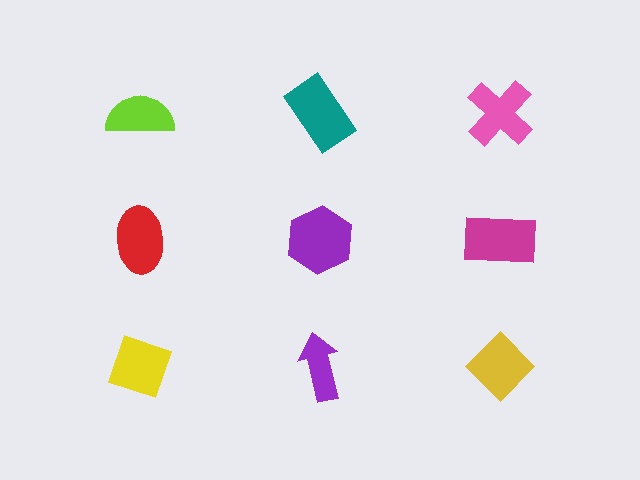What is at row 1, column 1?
A lime semicircle.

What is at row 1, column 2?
A teal rectangle.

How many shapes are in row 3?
3 shapes.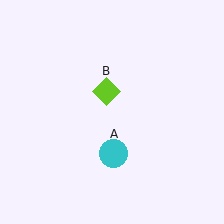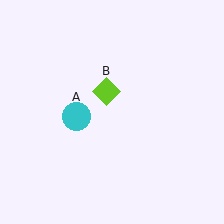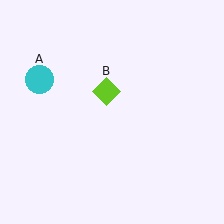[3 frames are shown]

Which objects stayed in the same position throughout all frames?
Lime diamond (object B) remained stationary.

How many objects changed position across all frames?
1 object changed position: cyan circle (object A).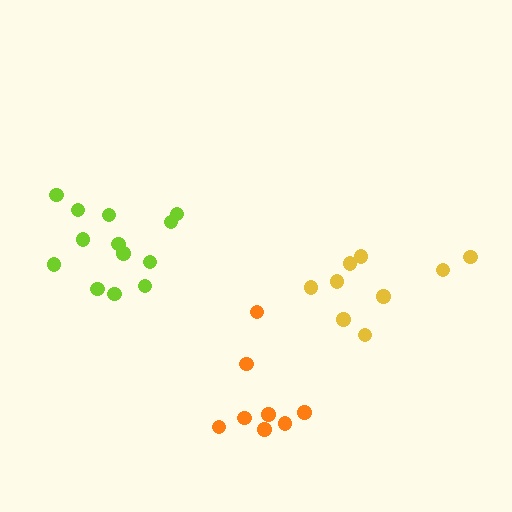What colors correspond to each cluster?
The clusters are colored: yellow, lime, orange.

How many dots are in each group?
Group 1: 9 dots, Group 2: 13 dots, Group 3: 8 dots (30 total).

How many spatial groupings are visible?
There are 3 spatial groupings.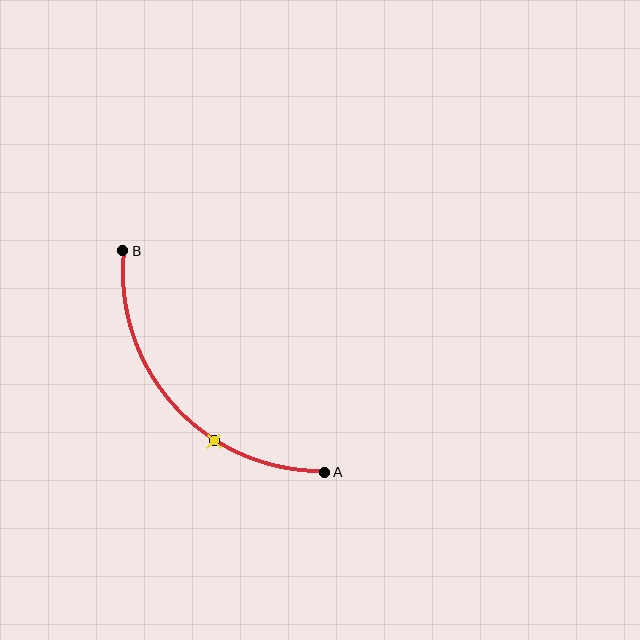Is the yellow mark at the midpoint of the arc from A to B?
No. The yellow mark lies on the arc but is closer to endpoint A. The arc midpoint would be at the point on the curve equidistant along the arc from both A and B.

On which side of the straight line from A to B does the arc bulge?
The arc bulges below and to the left of the straight line connecting A and B.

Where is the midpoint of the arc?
The arc midpoint is the point on the curve farthest from the straight line joining A and B. It sits below and to the left of that line.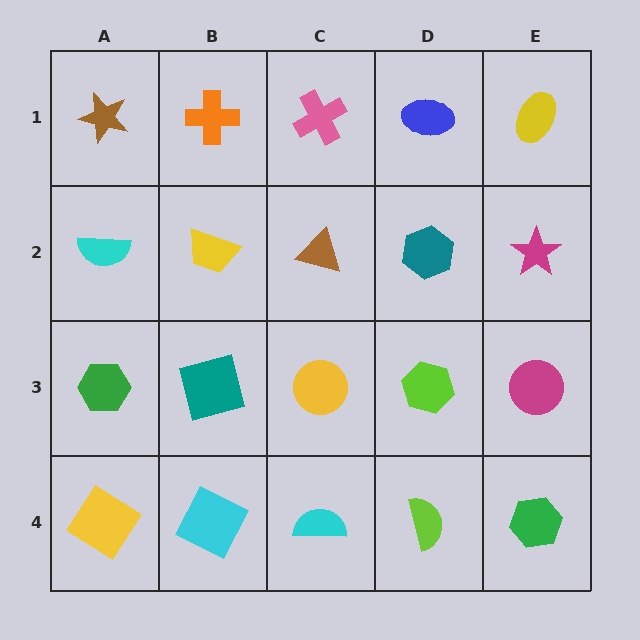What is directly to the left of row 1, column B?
A brown star.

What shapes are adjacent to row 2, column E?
A yellow ellipse (row 1, column E), a magenta circle (row 3, column E), a teal hexagon (row 2, column D).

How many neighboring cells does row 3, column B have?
4.